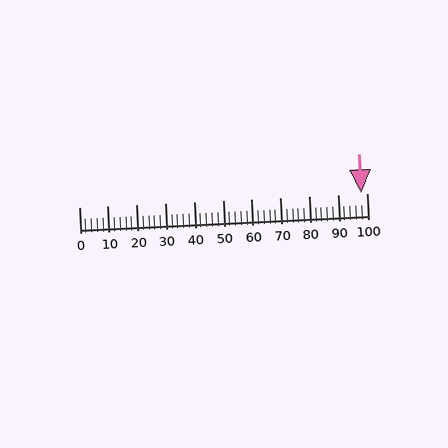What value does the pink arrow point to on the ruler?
The pink arrow points to approximately 98.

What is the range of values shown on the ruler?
The ruler shows values from 0 to 100.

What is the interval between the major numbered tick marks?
The major tick marks are spaced 10 units apart.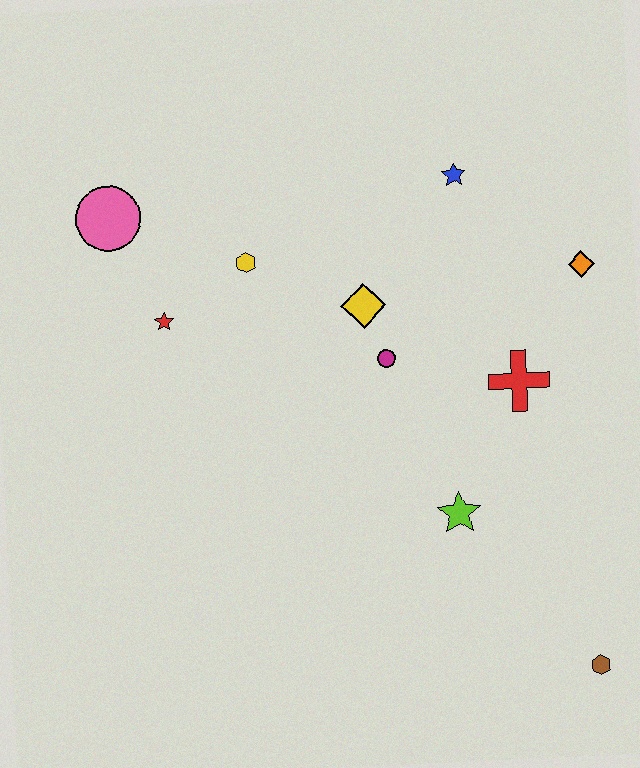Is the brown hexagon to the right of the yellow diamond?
Yes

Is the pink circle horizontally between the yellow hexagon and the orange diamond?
No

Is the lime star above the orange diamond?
No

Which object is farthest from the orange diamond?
The pink circle is farthest from the orange diamond.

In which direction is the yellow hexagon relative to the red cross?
The yellow hexagon is to the left of the red cross.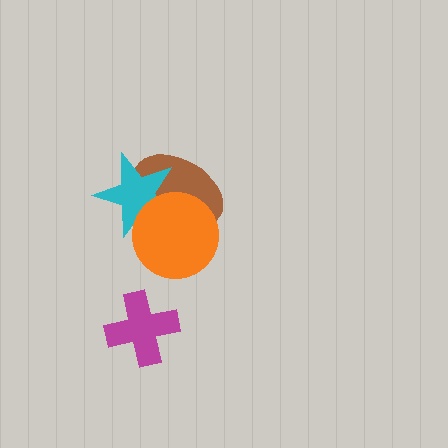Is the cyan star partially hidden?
Yes, it is partially covered by another shape.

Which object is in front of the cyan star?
The orange circle is in front of the cyan star.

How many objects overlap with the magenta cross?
0 objects overlap with the magenta cross.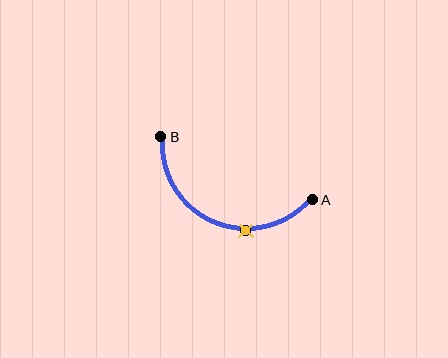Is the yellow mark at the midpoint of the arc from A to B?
No. The yellow mark lies on the arc but is closer to endpoint A. The arc midpoint would be at the point on the curve equidistant along the arc from both A and B.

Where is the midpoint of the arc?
The arc midpoint is the point on the curve farthest from the straight line joining A and B. It sits below that line.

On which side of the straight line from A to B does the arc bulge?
The arc bulges below the straight line connecting A and B.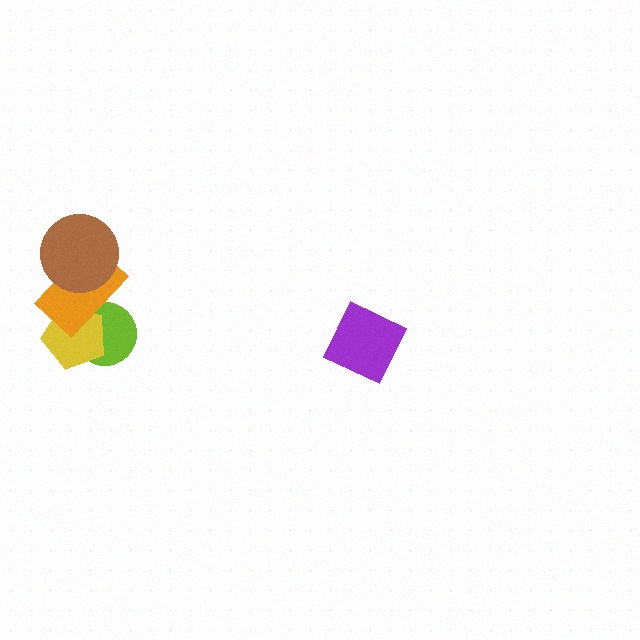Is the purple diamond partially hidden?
No, no other shape covers it.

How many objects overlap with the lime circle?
2 objects overlap with the lime circle.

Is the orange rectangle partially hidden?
Yes, it is partially covered by another shape.